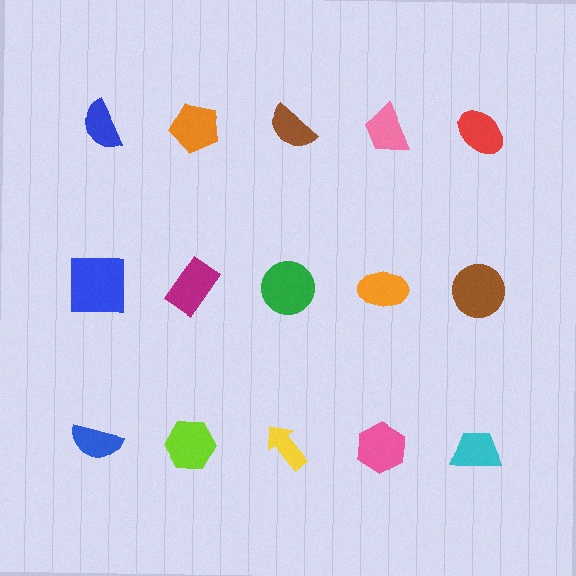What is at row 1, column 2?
An orange pentagon.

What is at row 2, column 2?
A magenta rectangle.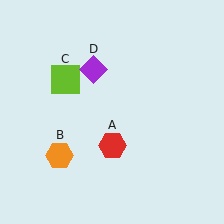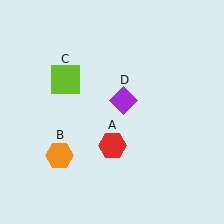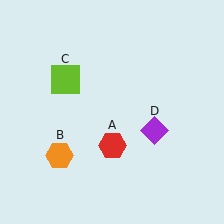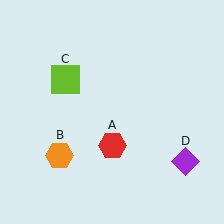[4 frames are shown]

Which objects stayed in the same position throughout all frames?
Red hexagon (object A) and orange hexagon (object B) and lime square (object C) remained stationary.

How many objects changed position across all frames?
1 object changed position: purple diamond (object D).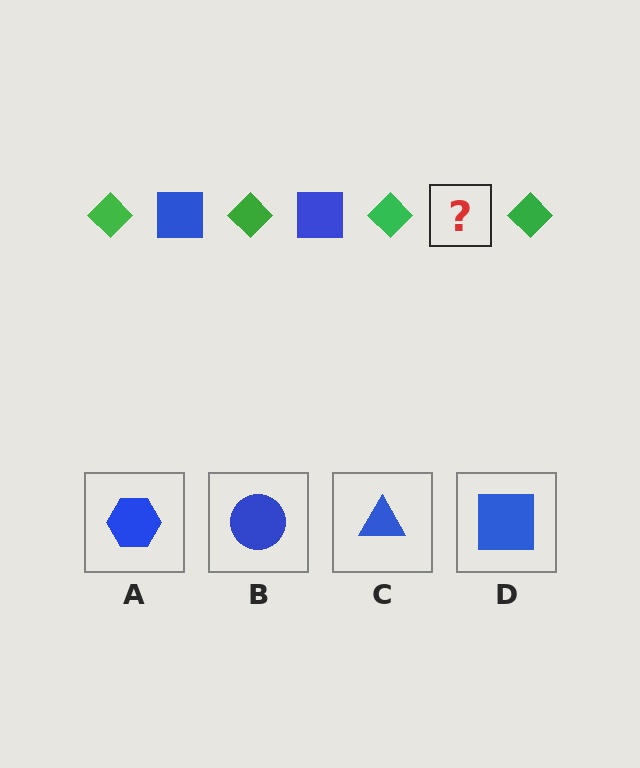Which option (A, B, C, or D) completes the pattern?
D.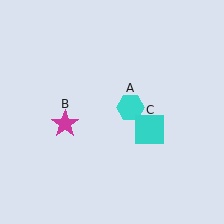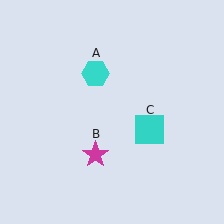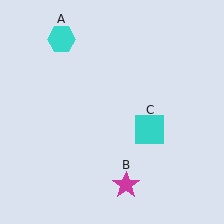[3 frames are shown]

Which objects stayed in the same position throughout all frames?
Cyan square (object C) remained stationary.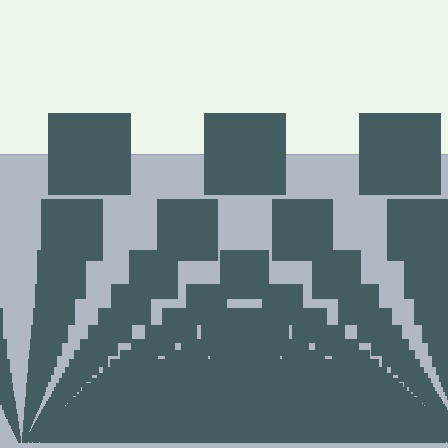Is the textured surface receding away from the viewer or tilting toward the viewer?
The surface appears to tilt toward the viewer. Texture elements get larger and sparser toward the top.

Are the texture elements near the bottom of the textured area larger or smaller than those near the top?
Smaller. The gradient is inverted — elements near the bottom are smaller and denser.